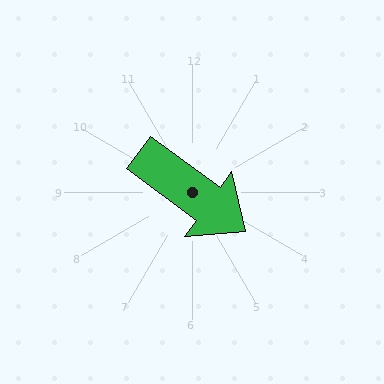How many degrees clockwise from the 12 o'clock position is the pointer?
Approximately 126 degrees.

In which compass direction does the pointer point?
Southeast.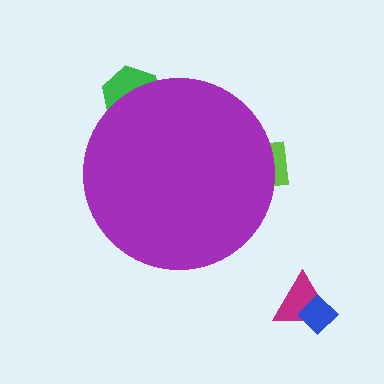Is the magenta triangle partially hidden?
No, the magenta triangle is fully visible.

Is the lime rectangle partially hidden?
Yes, the lime rectangle is partially hidden behind the purple circle.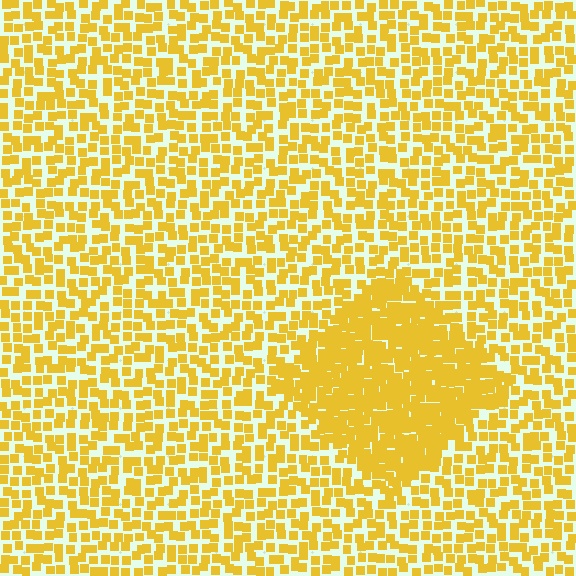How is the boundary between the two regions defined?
The boundary is defined by a change in element density (approximately 2.0x ratio). All elements are the same color, size, and shape.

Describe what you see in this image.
The image contains small yellow elements arranged at two different densities. A diamond-shaped region is visible where the elements are more densely packed than the surrounding area.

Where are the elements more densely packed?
The elements are more densely packed inside the diamond boundary.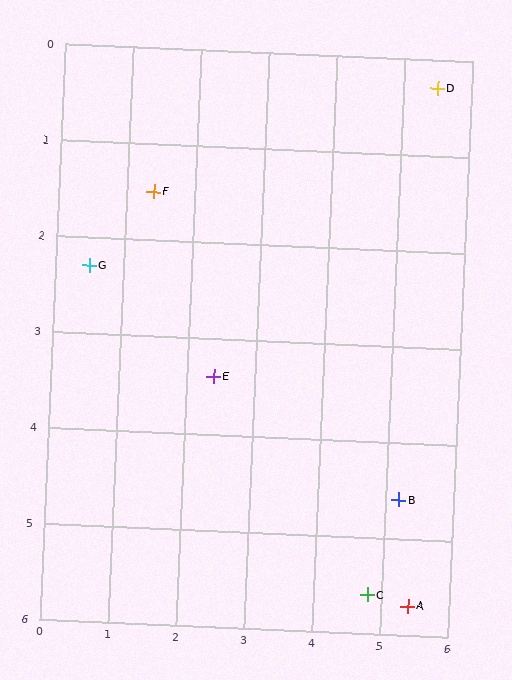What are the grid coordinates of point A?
Point A is at approximately (5.4, 5.7).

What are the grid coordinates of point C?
Point C is at approximately (4.8, 5.6).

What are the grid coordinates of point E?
Point E is at approximately (2.4, 3.4).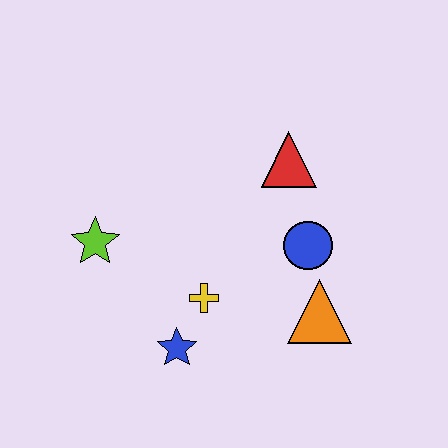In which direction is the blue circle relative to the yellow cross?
The blue circle is to the right of the yellow cross.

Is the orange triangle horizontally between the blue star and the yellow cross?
No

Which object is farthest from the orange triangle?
The lime star is farthest from the orange triangle.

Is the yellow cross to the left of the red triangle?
Yes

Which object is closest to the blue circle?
The orange triangle is closest to the blue circle.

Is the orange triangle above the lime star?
No